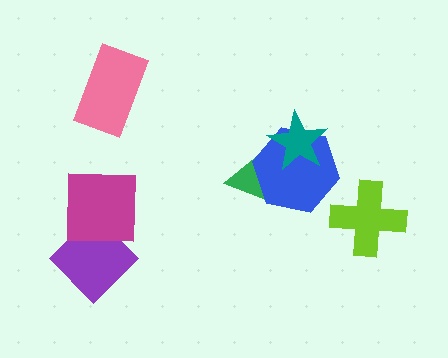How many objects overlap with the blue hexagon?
2 objects overlap with the blue hexagon.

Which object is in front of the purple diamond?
The magenta square is in front of the purple diamond.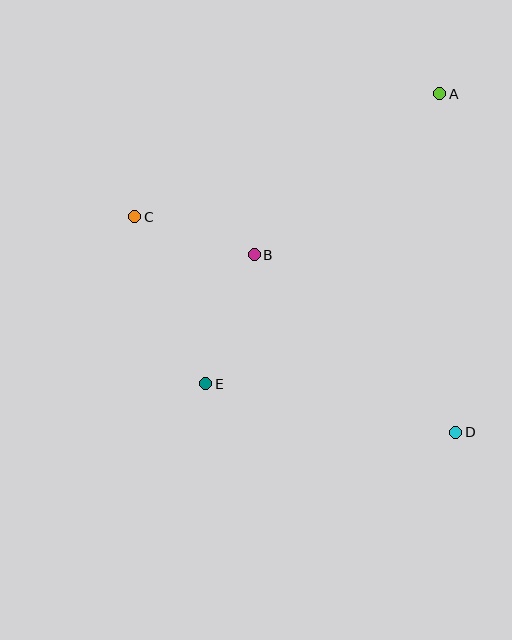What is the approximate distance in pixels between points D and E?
The distance between D and E is approximately 255 pixels.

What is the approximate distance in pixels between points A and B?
The distance between A and B is approximately 245 pixels.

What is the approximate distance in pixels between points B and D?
The distance between B and D is approximately 269 pixels.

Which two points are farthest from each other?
Points C and D are farthest from each other.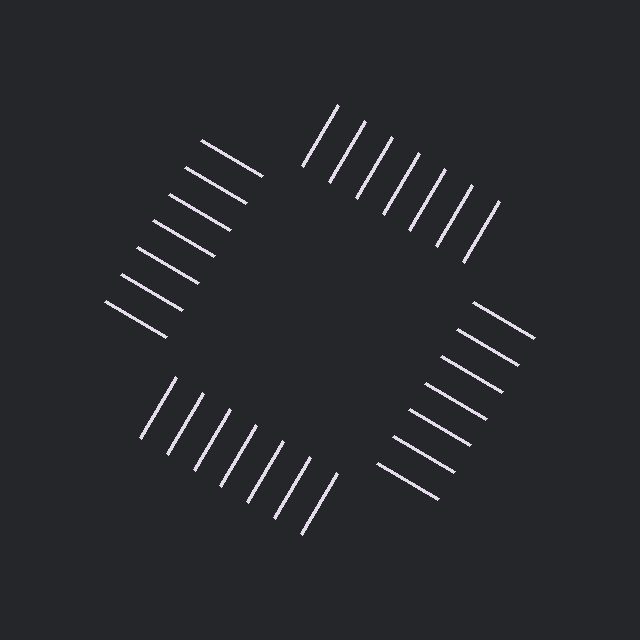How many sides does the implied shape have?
4 sides — the line-ends trace a square.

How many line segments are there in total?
28 — 7 along each of the 4 edges.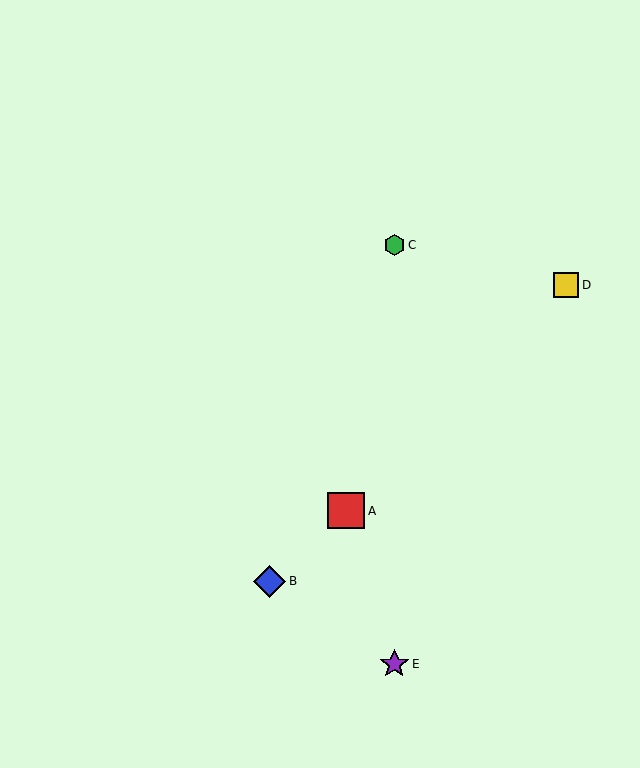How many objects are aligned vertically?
2 objects (C, E) are aligned vertically.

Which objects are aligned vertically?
Objects C, E are aligned vertically.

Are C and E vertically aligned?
Yes, both are at x≈394.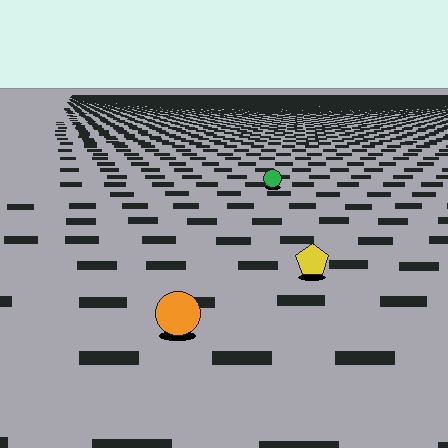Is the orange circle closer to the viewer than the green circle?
Yes. The orange circle is closer — you can tell from the texture gradient: the ground texture is coarser near it.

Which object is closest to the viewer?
The orange circle is closest. The texture marks near it are larger and more spread out.